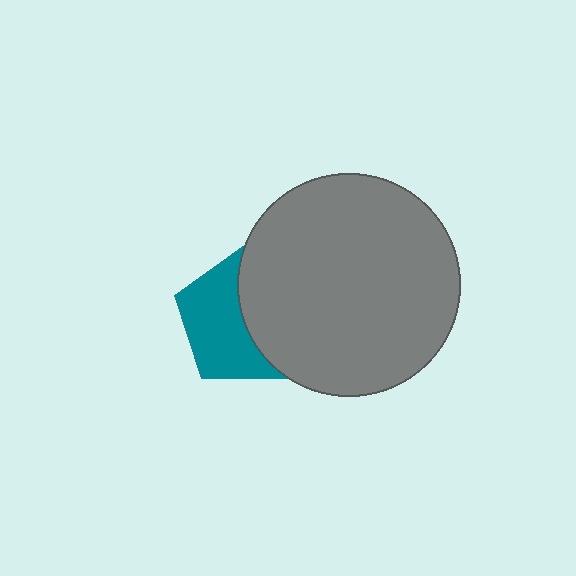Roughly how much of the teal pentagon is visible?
About half of it is visible (roughly 53%).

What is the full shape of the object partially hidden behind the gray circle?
The partially hidden object is a teal pentagon.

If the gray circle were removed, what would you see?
You would see the complete teal pentagon.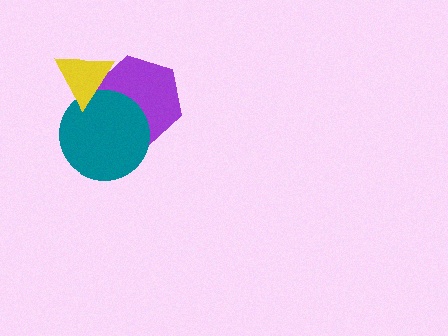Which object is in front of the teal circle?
The yellow triangle is in front of the teal circle.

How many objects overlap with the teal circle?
2 objects overlap with the teal circle.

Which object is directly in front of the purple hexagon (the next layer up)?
The teal circle is directly in front of the purple hexagon.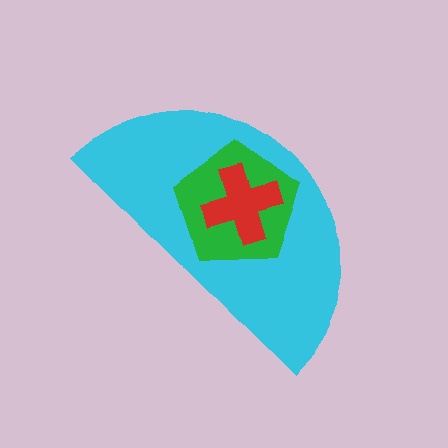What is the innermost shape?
The red cross.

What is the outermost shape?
The cyan semicircle.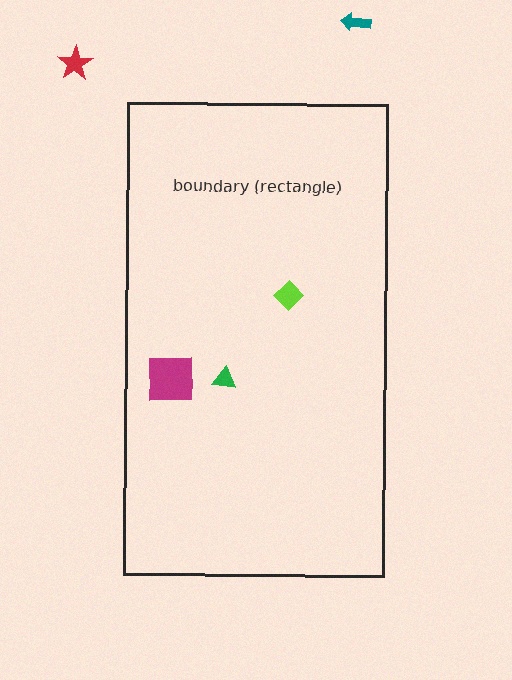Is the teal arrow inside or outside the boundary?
Outside.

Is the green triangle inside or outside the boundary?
Inside.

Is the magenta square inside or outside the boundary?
Inside.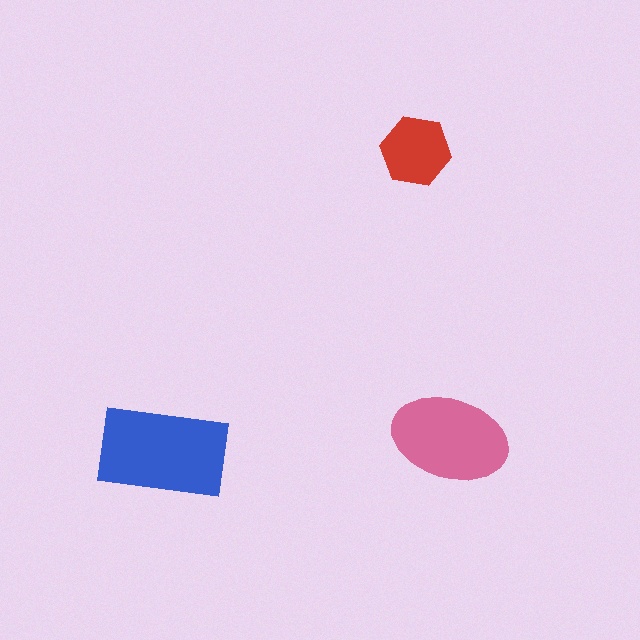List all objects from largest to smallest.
The blue rectangle, the pink ellipse, the red hexagon.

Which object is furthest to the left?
The blue rectangle is leftmost.